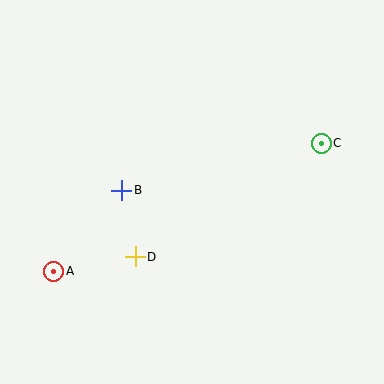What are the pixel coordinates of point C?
Point C is at (321, 143).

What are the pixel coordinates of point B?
Point B is at (122, 190).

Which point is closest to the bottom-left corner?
Point A is closest to the bottom-left corner.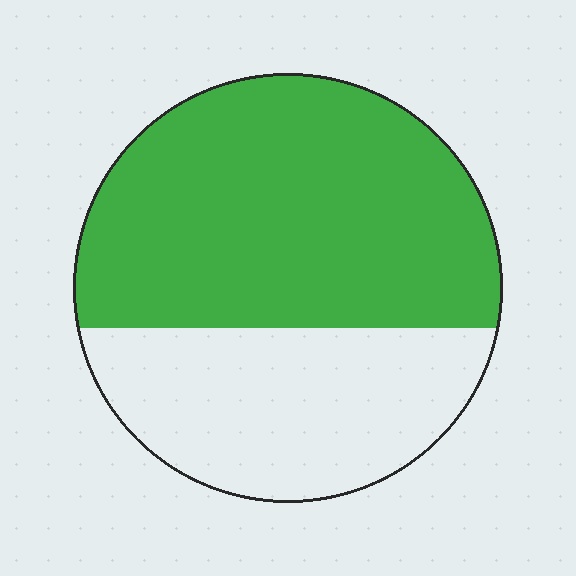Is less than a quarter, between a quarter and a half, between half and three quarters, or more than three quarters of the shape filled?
Between half and three quarters.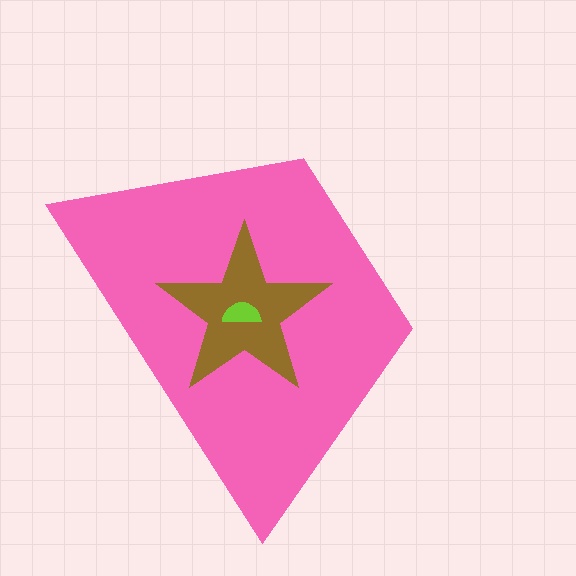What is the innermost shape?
The lime semicircle.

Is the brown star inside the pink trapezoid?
Yes.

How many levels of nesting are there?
3.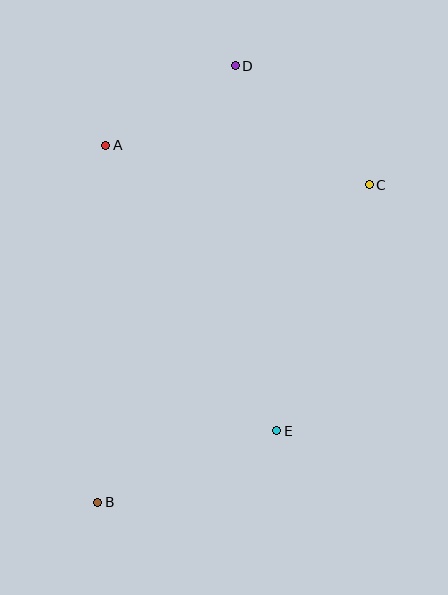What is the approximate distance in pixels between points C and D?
The distance between C and D is approximately 179 pixels.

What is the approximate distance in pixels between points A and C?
The distance between A and C is approximately 267 pixels.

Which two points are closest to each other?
Points A and D are closest to each other.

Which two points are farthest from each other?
Points B and D are farthest from each other.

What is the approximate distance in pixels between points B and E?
The distance between B and E is approximately 192 pixels.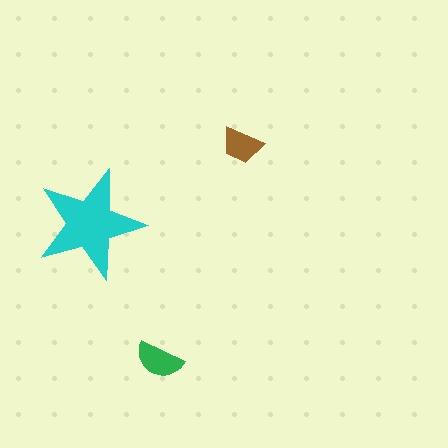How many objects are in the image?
There are 3 objects in the image.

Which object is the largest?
The cyan star.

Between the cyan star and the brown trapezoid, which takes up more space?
The cyan star.